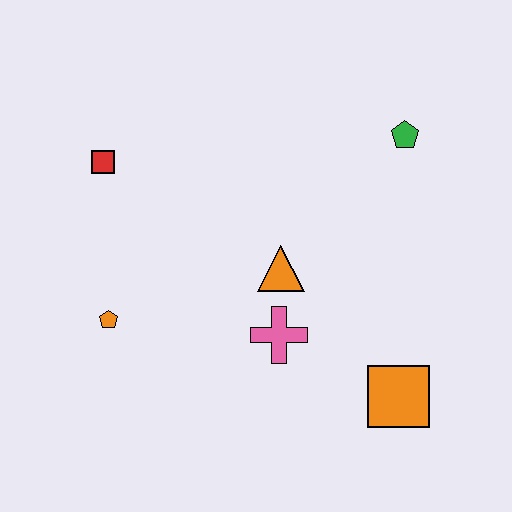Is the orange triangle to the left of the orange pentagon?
No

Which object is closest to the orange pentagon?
The red square is closest to the orange pentagon.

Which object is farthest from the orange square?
The red square is farthest from the orange square.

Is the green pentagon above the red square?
Yes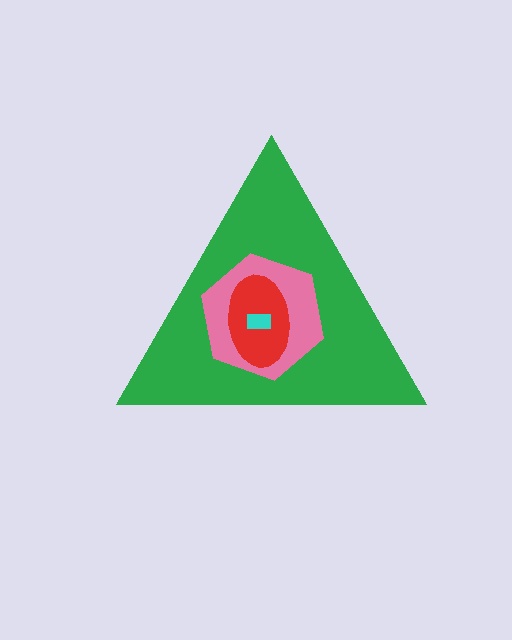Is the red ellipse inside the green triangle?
Yes.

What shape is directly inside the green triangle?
The pink hexagon.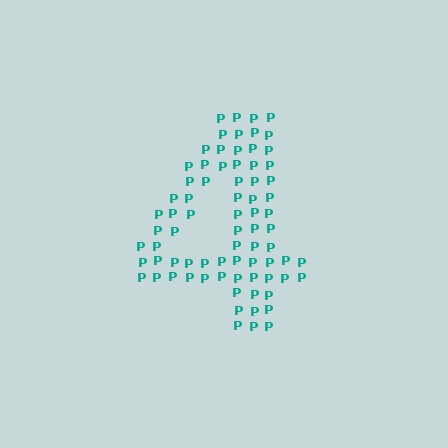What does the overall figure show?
The overall figure shows the digit 4.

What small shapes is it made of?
It is made of small letter P's.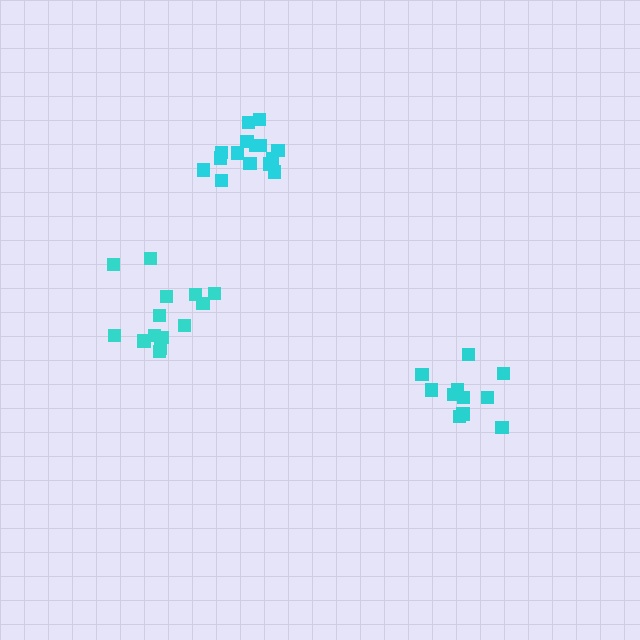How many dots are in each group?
Group 1: 15 dots, Group 2: 11 dots, Group 3: 14 dots (40 total).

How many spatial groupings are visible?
There are 3 spatial groupings.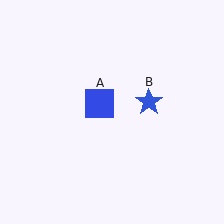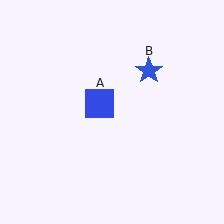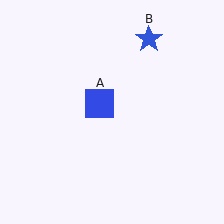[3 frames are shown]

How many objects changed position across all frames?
1 object changed position: blue star (object B).